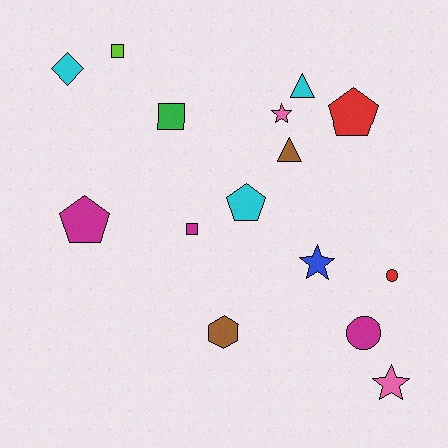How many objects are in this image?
There are 15 objects.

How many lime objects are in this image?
There is 1 lime object.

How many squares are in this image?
There are 3 squares.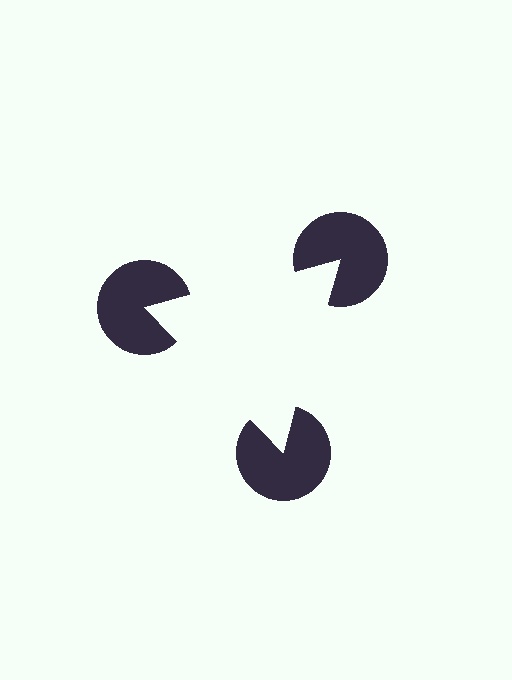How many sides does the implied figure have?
3 sides.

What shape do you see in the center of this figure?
An illusory triangle — its edges are inferred from the aligned wedge cuts in the pac-man discs, not physically drawn.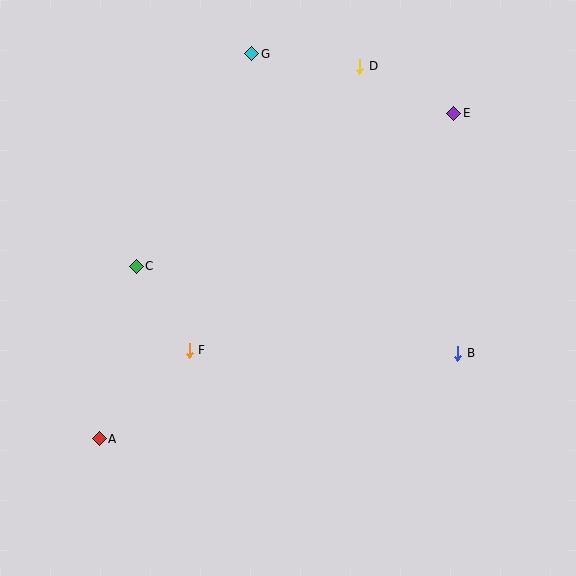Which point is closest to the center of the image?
Point F at (189, 350) is closest to the center.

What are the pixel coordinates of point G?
Point G is at (252, 54).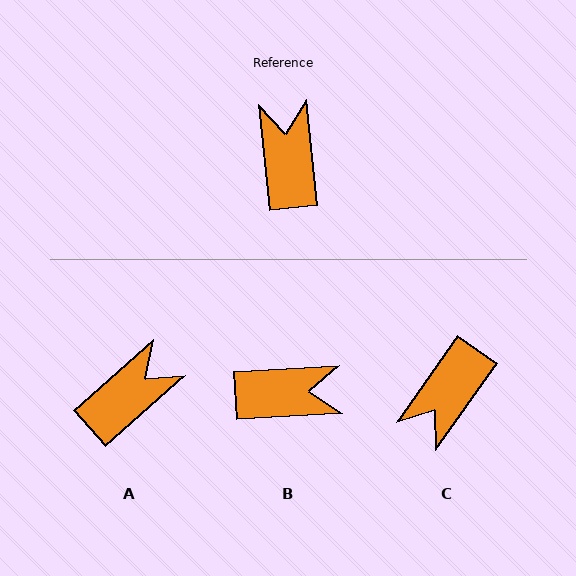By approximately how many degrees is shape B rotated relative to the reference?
Approximately 92 degrees clockwise.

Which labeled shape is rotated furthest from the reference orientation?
C, about 139 degrees away.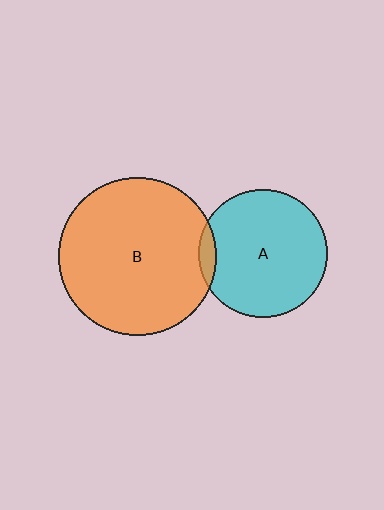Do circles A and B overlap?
Yes.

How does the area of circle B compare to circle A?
Approximately 1.5 times.